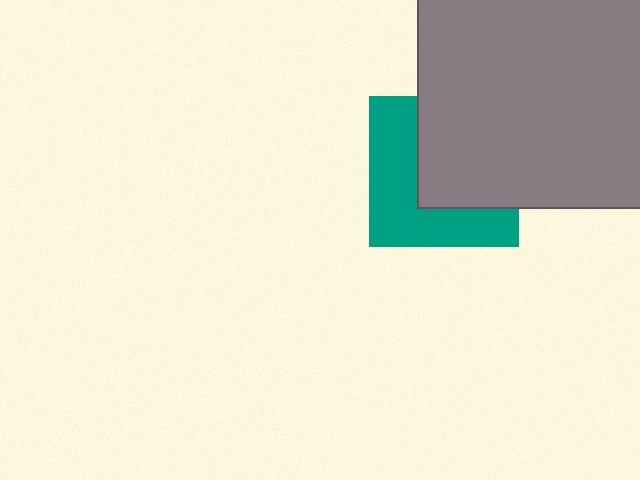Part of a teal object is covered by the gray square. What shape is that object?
It is a square.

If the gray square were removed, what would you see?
You would see the complete teal square.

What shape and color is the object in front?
The object in front is a gray square.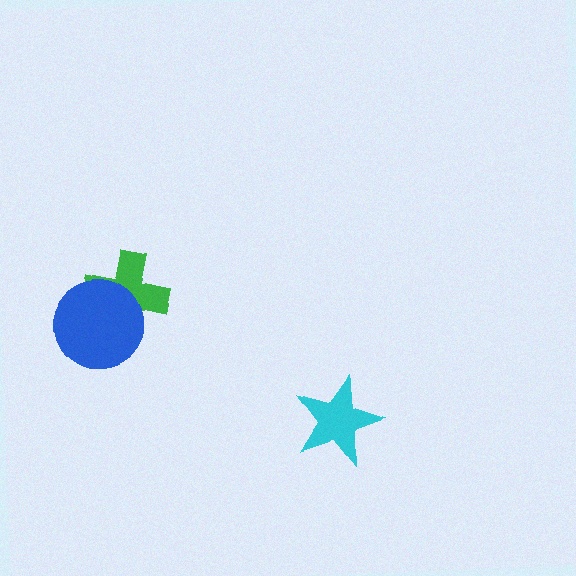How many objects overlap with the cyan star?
0 objects overlap with the cyan star.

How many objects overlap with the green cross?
1 object overlaps with the green cross.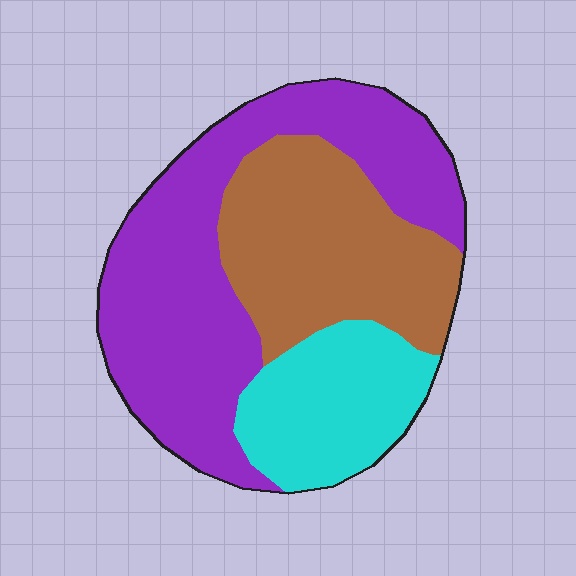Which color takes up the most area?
Purple, at roughly 50%.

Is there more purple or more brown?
Purple.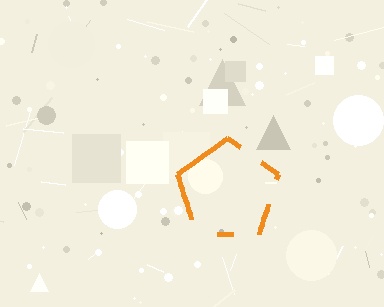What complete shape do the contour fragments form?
The contour fragments form a pentagon.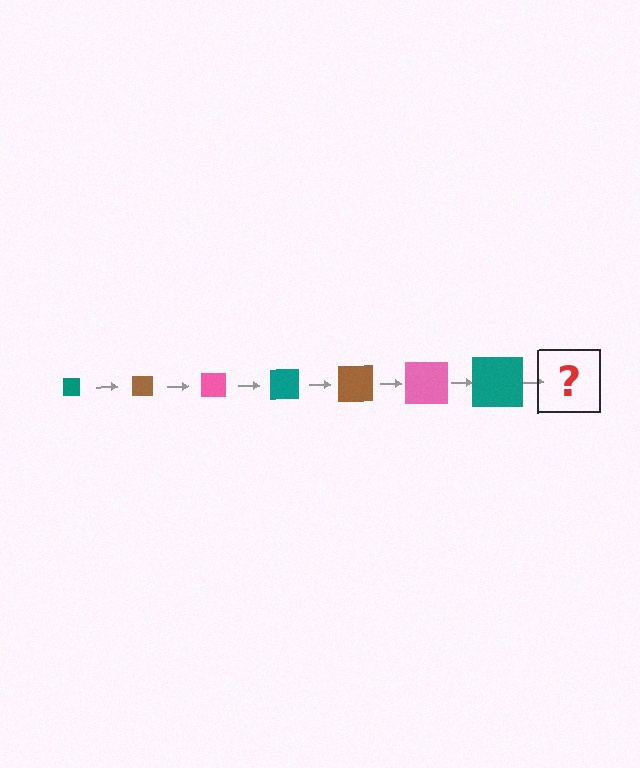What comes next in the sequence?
The next element should be a brown square, larger than the previous one.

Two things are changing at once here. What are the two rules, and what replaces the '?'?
The two rules are that the square grows larger each step and the color cycles through teal, brown, and pink. The '?' should be a brown square, larger than the previous one.